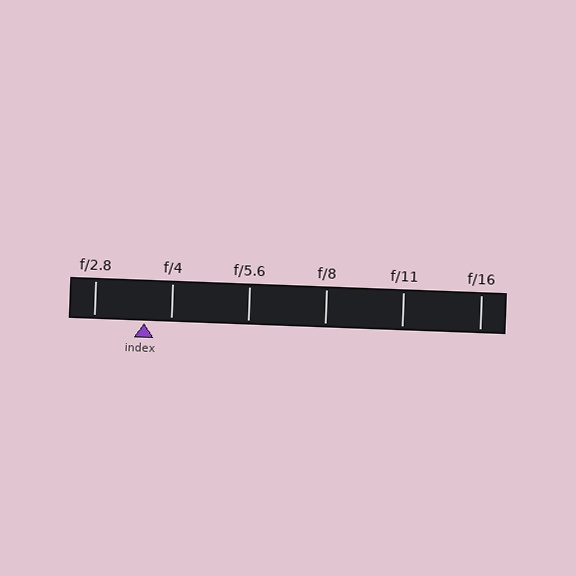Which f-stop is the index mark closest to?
The index mark is closest to f/4.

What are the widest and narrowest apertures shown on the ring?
The widest aperture shown is f/2.8 and the narrowest is f/16.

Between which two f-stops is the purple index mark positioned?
The index mark is between f/2.8 and f/4.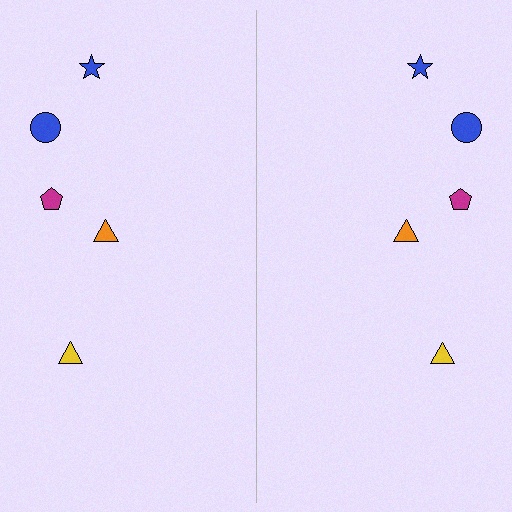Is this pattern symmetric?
Yes, this pattern has bilateral (reflection) symmetry.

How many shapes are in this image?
There are 10 shapes in this image.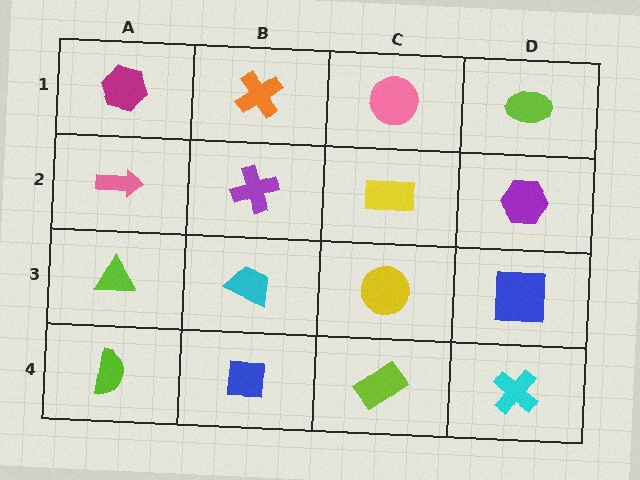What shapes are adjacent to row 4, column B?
A cyan trapezoid (row 3, column B), a lime semicircle (row 4, column A), a lime rectangle (row 4, column C).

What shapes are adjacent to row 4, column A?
A lime triangle (row 3, column A), a blue square (row 4, column B).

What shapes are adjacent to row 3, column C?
A yellow rectangle (row 2, column C), a lime rectangle (row 4, column C), a cyan trapezoid (row 3, column B), a blue square (row 3, column D).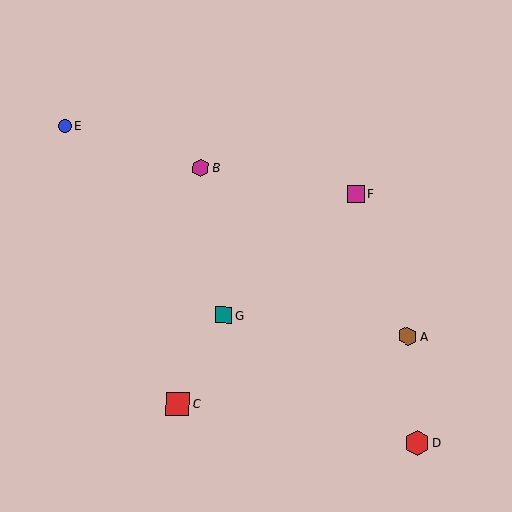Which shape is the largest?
The red hexagon (labeled D) is the largest.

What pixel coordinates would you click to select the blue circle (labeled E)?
Click at (65, 126) to select the blue circle E.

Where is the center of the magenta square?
The center of the magenta square is at (356, 194).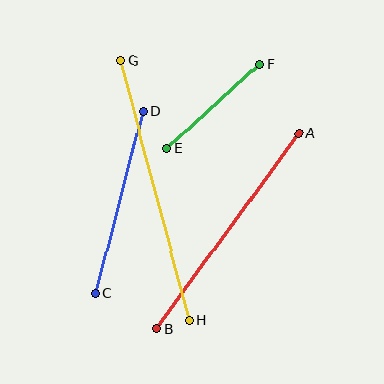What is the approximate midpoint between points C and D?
The midpoint is at approximately (119, 202) pixels.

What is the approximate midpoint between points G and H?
The midpoint is at approximately (155, 190) pixels.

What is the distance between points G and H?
The distance is approximately 268 pixels.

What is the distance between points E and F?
The distance is approximately 126 pixels.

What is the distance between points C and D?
The distance is approximately 189 pixels.